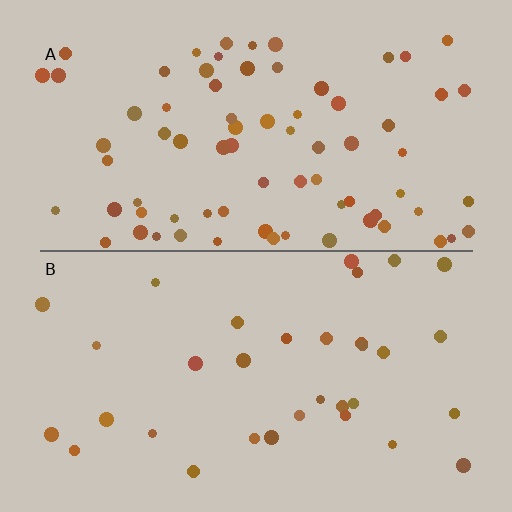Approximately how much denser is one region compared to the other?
Approximately 2.3× — region A over region B.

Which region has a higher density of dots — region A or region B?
A (the top).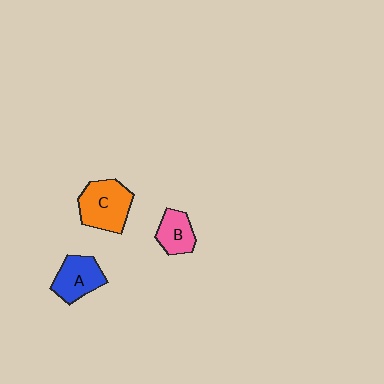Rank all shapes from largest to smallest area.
From largest to smallest: C (orange), A (blue), B (pink).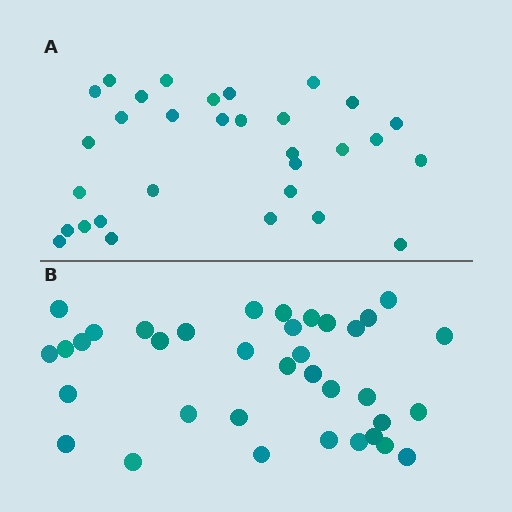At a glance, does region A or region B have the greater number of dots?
Region B (the bottom region) has more dots.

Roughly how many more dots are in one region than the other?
Region B has about 5 more dots than region A.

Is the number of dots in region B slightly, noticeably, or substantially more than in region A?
Region B has only slightly more — the two regions are fairly close. The ratio is roughly 1.2 to 1.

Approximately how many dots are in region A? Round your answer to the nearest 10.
About 30 dots. (The exact count is 31, which rounds to 30.)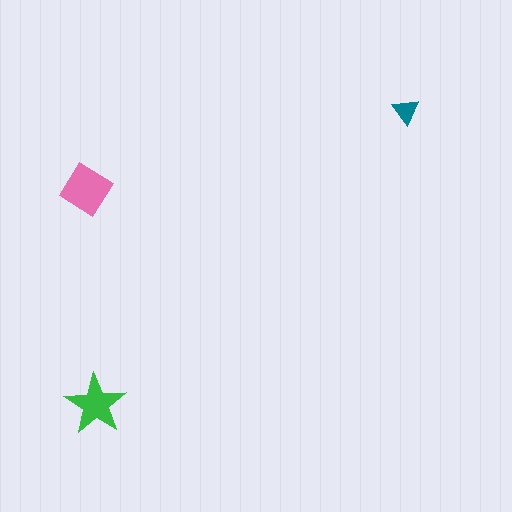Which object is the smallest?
The teal triangle.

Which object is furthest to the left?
The pink diamond is leftmost.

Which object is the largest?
The pink diamond.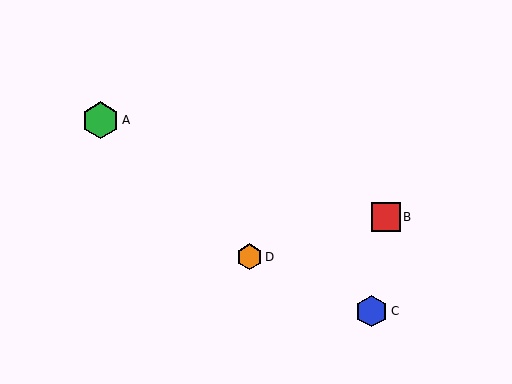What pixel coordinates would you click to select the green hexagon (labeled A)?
Click at (101, 120) to select the green hexagon A.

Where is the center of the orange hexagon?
The center of the orange hexagon is at (249, 257).